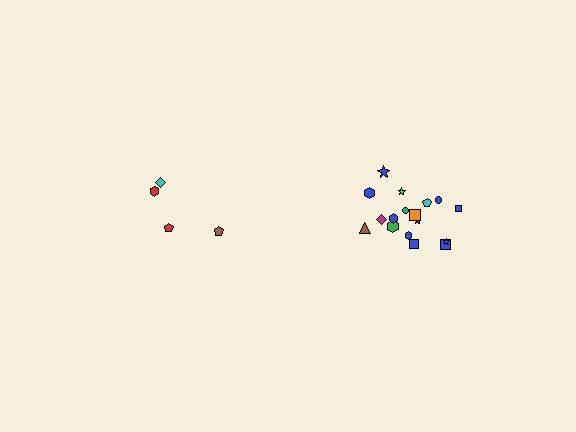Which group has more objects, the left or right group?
The right group.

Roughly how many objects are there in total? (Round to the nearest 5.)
Roughly 20 objects in total.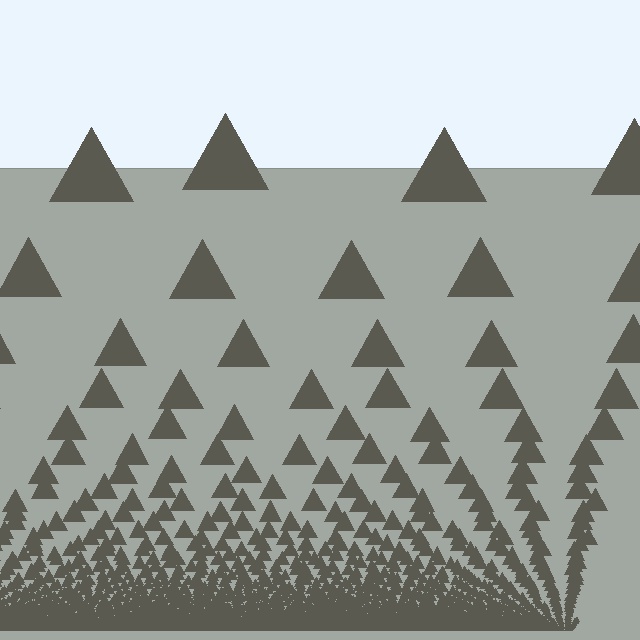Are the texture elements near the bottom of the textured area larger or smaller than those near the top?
Smaller. The gradient is inverted — elements near the bottom are smaller and denser.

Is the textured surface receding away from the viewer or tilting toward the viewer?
The surface appears to tilt toward the viewer. Texture elements get larger and sparser toward the top.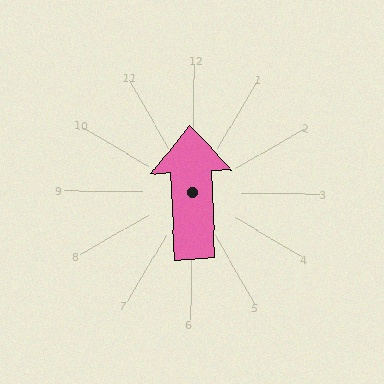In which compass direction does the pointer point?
North.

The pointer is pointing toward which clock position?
Roughly 12 o'clock.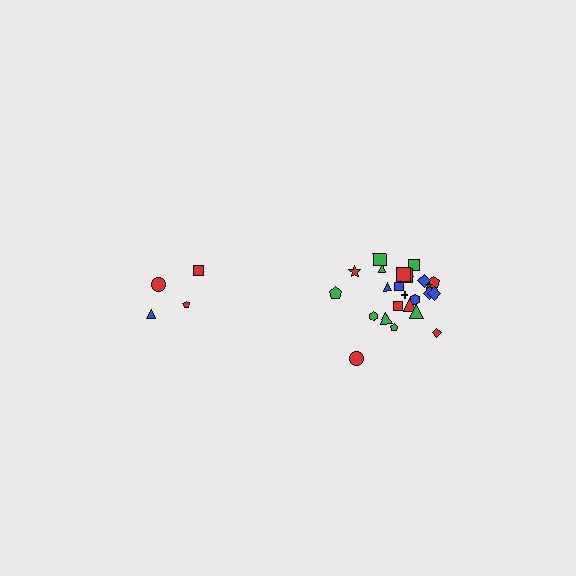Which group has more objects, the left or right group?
The right group.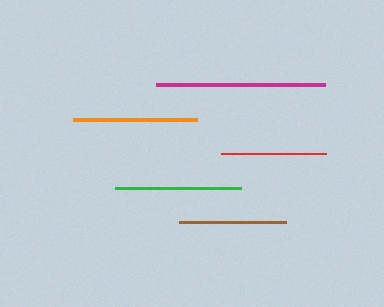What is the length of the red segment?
The red segment is approximately 105 pixels long.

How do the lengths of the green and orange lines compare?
The green and orange lines are approximately the same length.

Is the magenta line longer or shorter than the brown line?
The magenta line is longer than the brown line.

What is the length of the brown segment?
The brown segment is approximately 107 pixels long.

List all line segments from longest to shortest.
From longest to shortest: magenta, green, orange, brown, red.